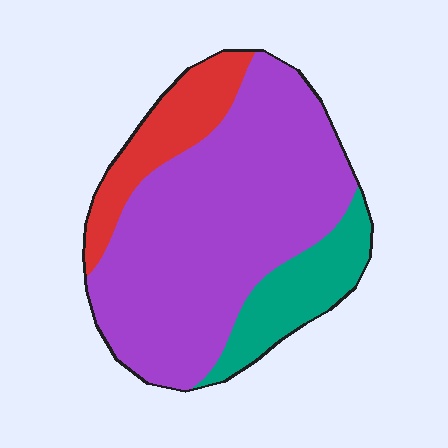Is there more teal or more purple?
Purple.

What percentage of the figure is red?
Red covers roughly 15% of the figure.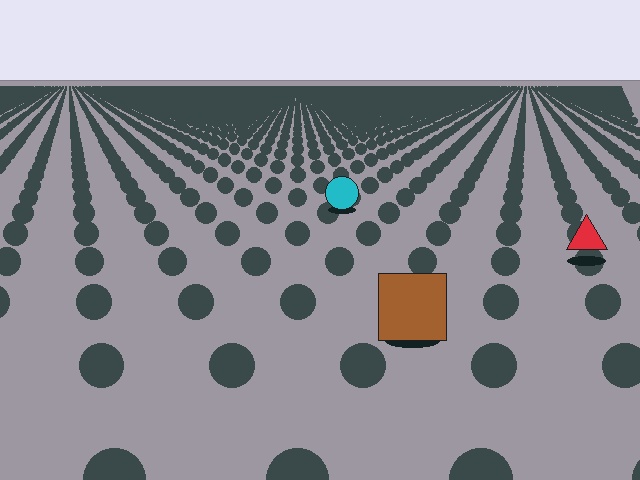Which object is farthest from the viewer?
The cyan circle is farthest from the viewer. It appears smaller and the ground texture around it is denser.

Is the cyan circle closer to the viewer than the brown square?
No. The brown square is closer — you can tell from the texture gradient: the ground texture is coarser near it.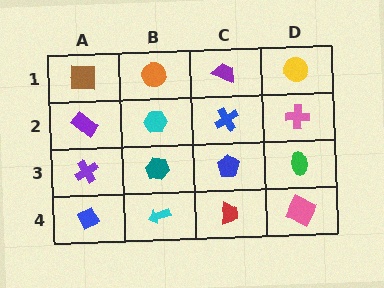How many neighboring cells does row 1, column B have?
3.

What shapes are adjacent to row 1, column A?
A purple rectangle (row 2, column A), an orange circle (row 1, column B).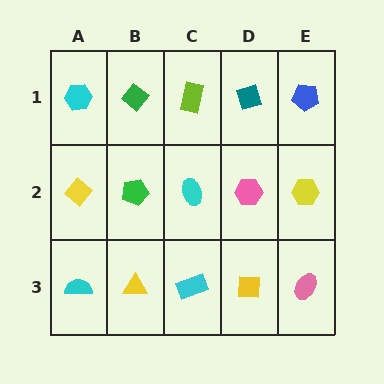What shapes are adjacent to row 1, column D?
A pink hexagon (row 2, column D), a lime rectangle (row 1, column C), a blue pentagon (row 1, column E).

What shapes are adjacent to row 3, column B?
A green pentagon (row 2, column B), a cyan semicircle (row 3, column A), a cyan rectangle (row 3, column C).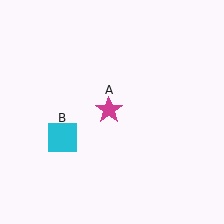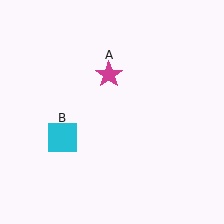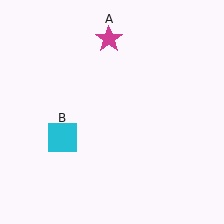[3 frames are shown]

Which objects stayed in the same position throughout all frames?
Cyan square (object B) remained stationary.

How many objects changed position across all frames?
1 object changed position: magenta star (object A).